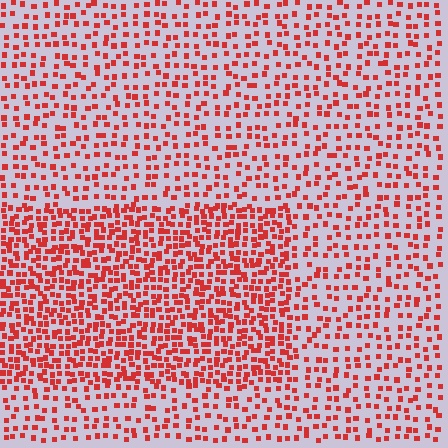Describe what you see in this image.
The image contains small red elements arranged at two different densities. A rectangle-shaped region is visible where the elements are more densely packed than the surrounding area.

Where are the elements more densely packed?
The elements are more densely packed inside the rectangle boundary.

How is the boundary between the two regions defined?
The boundary is defined by a change in element density (approximately 2.0x ratio). All elements are the same color, size, and shape.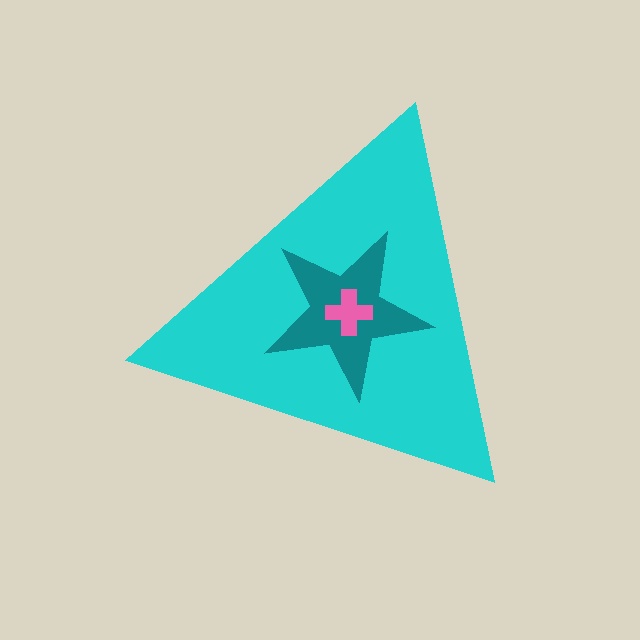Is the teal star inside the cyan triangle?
Yes.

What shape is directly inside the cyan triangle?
The teal star.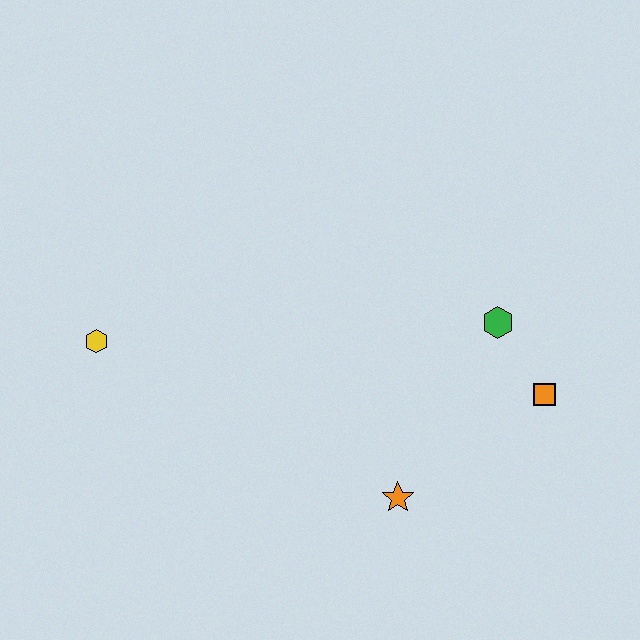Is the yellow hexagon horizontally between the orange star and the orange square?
No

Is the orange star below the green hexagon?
Yes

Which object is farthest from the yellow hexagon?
The orange square is farthest from the yellow hexagon.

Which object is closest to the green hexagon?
The orange square is closest to the green hexagon.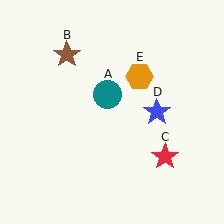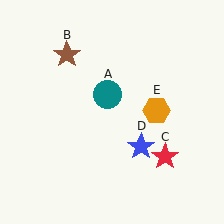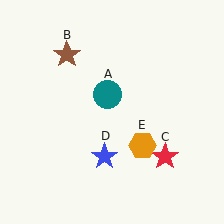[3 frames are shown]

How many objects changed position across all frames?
2 objects changed position: blue star (object D), orange hexagon (object E).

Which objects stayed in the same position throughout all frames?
Teal circle (object A) and brown star (object B) and red star (object C) remained stationary.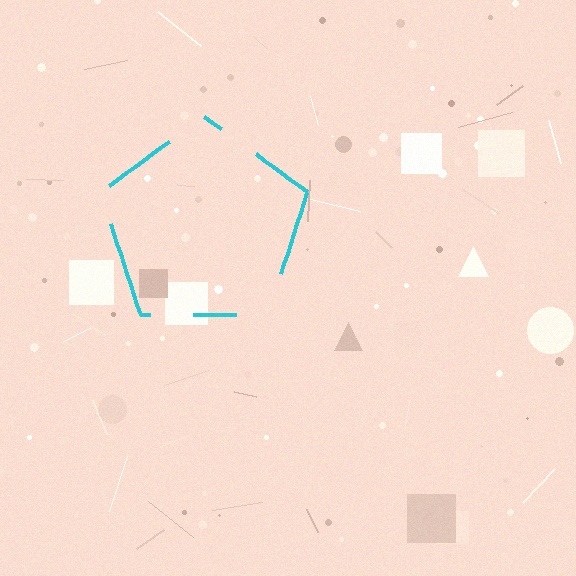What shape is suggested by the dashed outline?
The dashed outline suggests a pentagon.